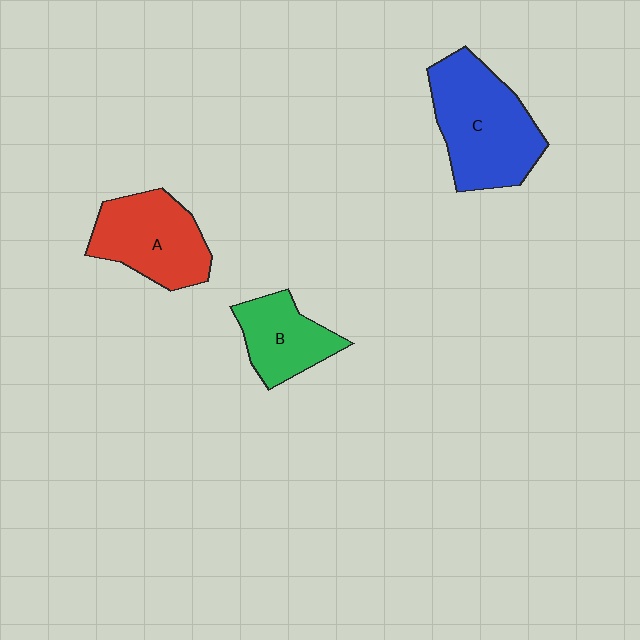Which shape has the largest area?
Shape C (blue).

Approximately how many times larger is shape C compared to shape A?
Approximately 1.3 times.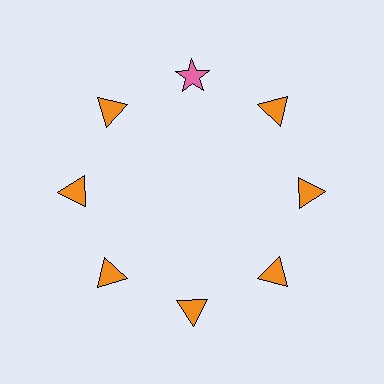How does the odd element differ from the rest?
It differs in both color (pink instead of orange) and shape (star instead of triangle).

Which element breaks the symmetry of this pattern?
The pink star at roughly the 12 o'clock position breaks the symmetry. All other shapes are orange triangles.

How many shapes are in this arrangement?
There are 8 shapes arranged in a ring pattern.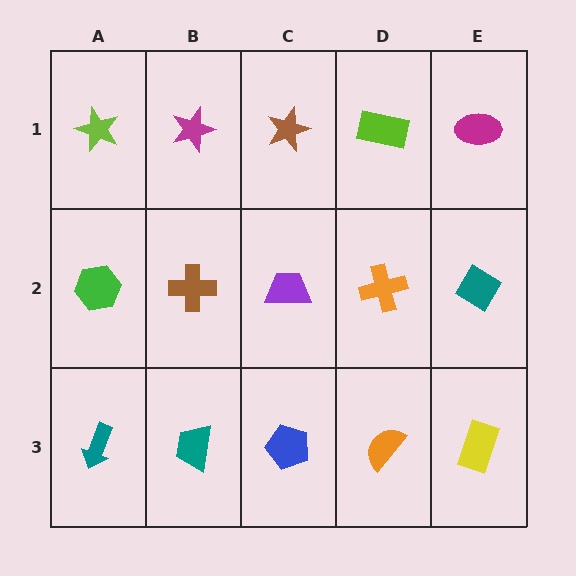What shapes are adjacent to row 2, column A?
A lime star (row 1, column A), a teal arrow (row 3, column A), a brown cross (row 2, column B).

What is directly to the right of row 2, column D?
A teal diamond.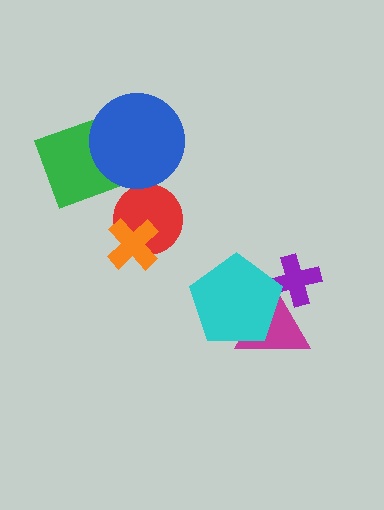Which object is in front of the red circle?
The orange cross is in front of the red circle.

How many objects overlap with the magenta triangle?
2 objects overlap with the magenta triangle.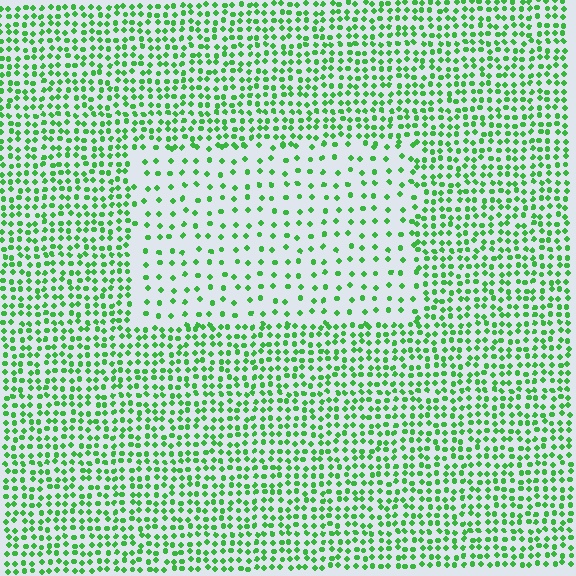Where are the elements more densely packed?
The elements are more densely packed outside the rectangle boundary.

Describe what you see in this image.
The image contains small green elements arranged at two different densities. A rectangle-shaped region is visible where the elements are less densely packed than the surrounding area.